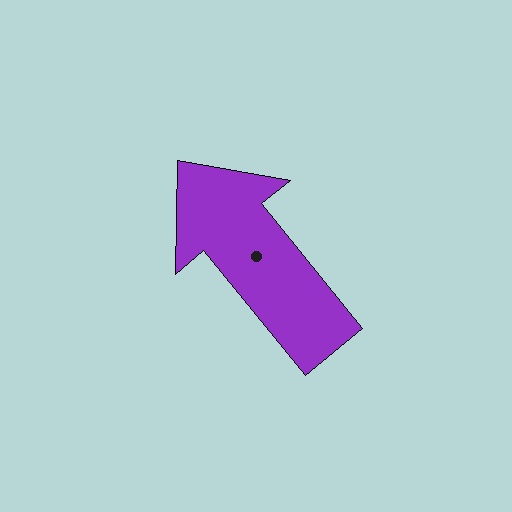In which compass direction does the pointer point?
Northwest.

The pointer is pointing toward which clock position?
Roughly 11 o'clock.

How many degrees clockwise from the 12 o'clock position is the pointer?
Approximately 321 degrees.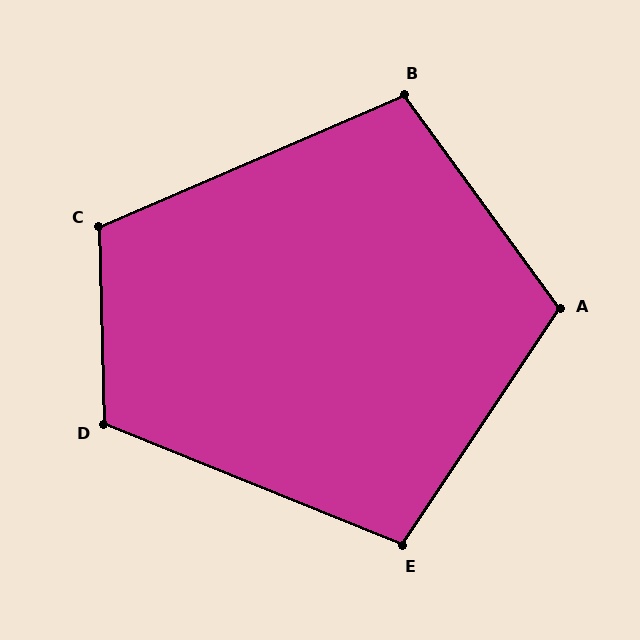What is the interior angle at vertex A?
Approximately 110 degrees (obtuse).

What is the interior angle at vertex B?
Approximately 103 degrees (obtuse).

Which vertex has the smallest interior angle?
E, at approximately 101 degrees.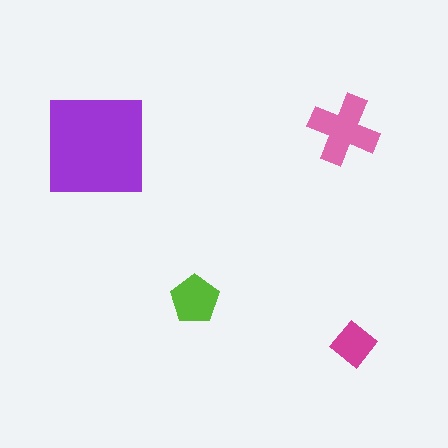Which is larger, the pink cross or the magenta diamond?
The pink cross.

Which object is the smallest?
The magenta diamond.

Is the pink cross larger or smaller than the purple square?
Smaller.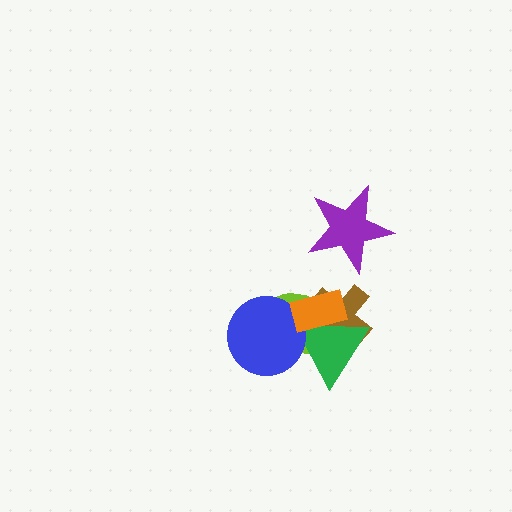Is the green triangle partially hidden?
Yes, it is partially covered by another shape.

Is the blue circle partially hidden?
Yes, it is partially covered by another shape.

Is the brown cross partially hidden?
Yes, it is partially covered by another shape.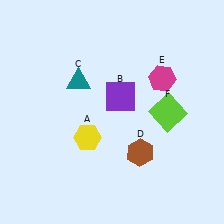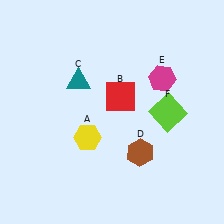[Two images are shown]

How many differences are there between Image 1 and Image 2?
There is 1 difference between the two images.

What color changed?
The square (B) changed from purple in Image 1 to red in Image 2.